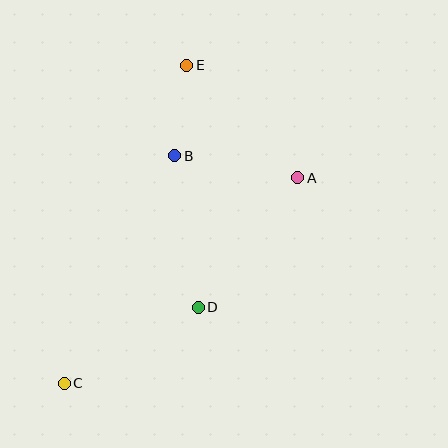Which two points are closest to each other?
Points B and E are closest to each other.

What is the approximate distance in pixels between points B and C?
The distance between B and C is approximately 253 pixels.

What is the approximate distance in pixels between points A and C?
The distance between A and C is approximately 311 pixels.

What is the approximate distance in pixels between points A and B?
The distance between A and B is approximately 125 pixels.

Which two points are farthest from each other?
Points C and E are farthest from each other.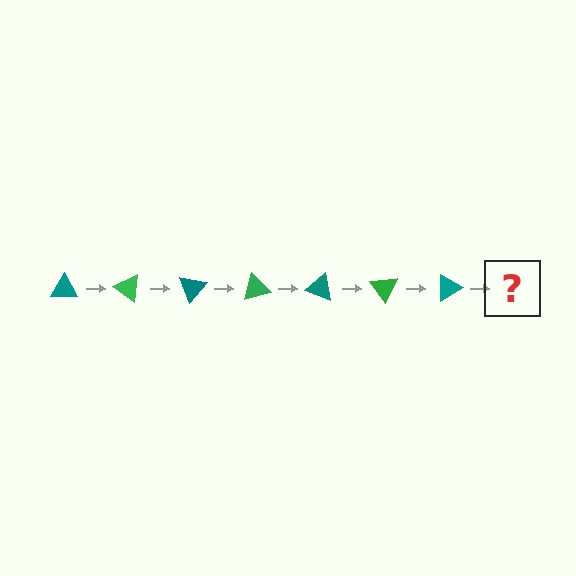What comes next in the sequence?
The next element should be a green triangle, rotated 245 degrees from the start.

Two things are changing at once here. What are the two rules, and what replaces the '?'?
The two rules are that it rotates 35 degrees each step and the color cycles through teal and green. The '?' should be a green triangle, rotated 245 degrees from the start.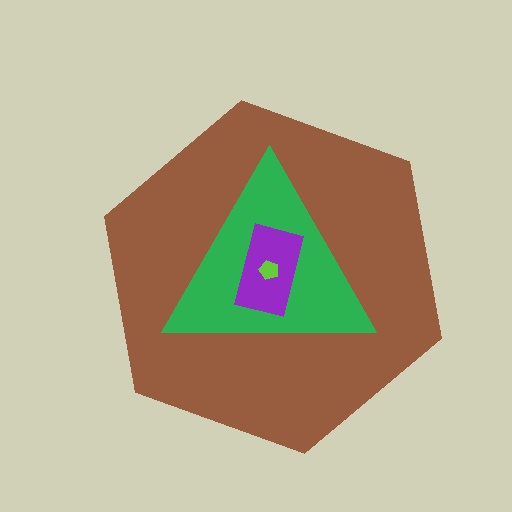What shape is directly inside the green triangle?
The purple rectangle.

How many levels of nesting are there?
4.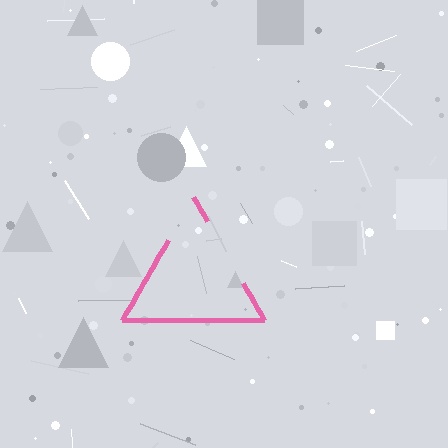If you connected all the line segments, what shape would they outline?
They would outline a triangle.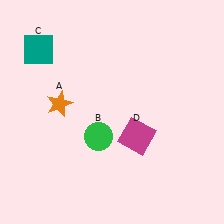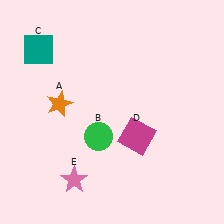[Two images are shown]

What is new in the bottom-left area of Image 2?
A pink star (E) was added in the bottom-left area of Image 2.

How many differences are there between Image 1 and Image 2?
There is 1 difference between the two images.